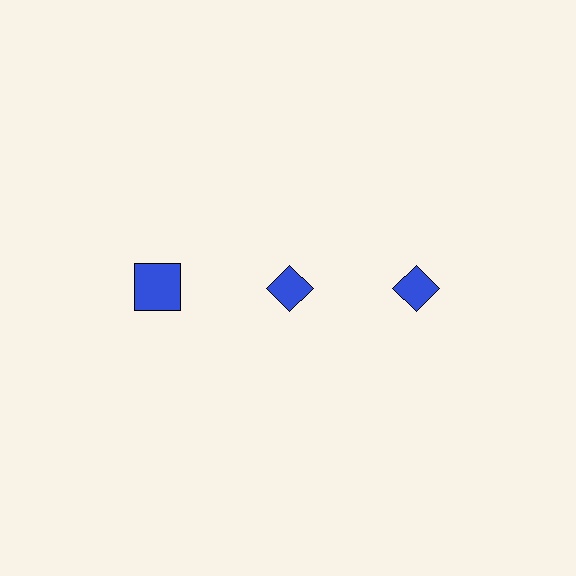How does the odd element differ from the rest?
It has a different shape: square instead of diamond.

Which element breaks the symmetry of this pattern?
The blue square in the top row, leftmost column breaks the symmetry. All other shapes are blue diamonds.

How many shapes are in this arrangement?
There are 3 shapes arranged in a grid pattern.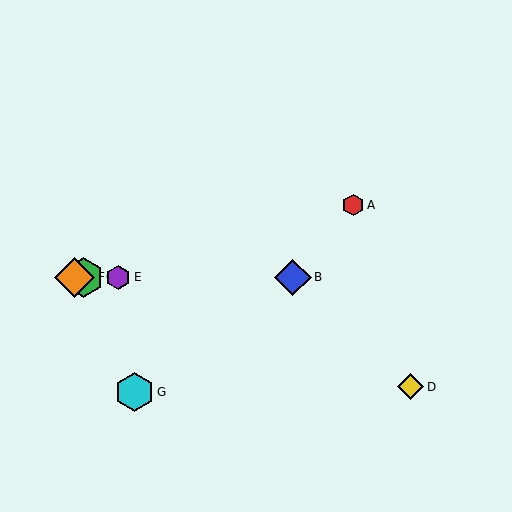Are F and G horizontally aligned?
No, F is at y≈277 and G is at y≈392.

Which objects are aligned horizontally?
Objects B, C, E, F are aligned horizontally.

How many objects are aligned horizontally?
4 objects (B, C, E, F) are aligned horizontally.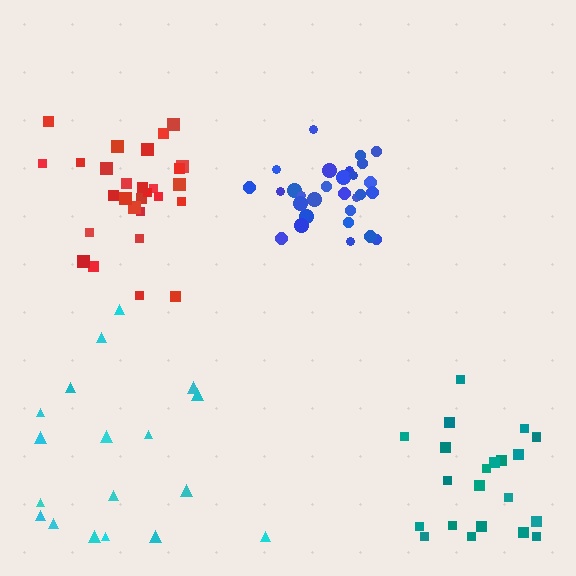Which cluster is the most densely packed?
Blue.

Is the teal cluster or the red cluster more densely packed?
Red.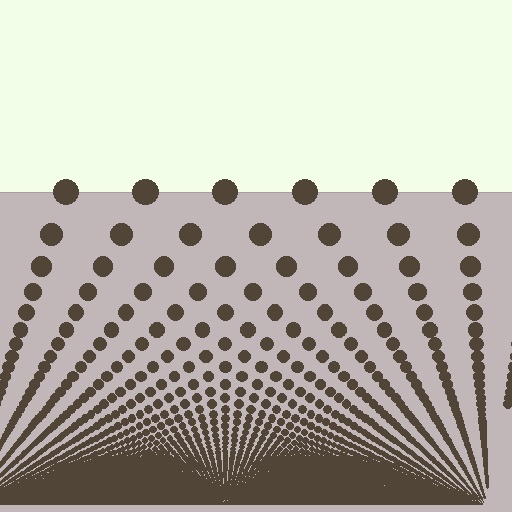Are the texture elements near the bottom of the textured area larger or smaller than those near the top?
Smaller. The gradient is inverted — elements near the bottom are smaller and denser.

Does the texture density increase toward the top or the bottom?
Density increases toward the bottom.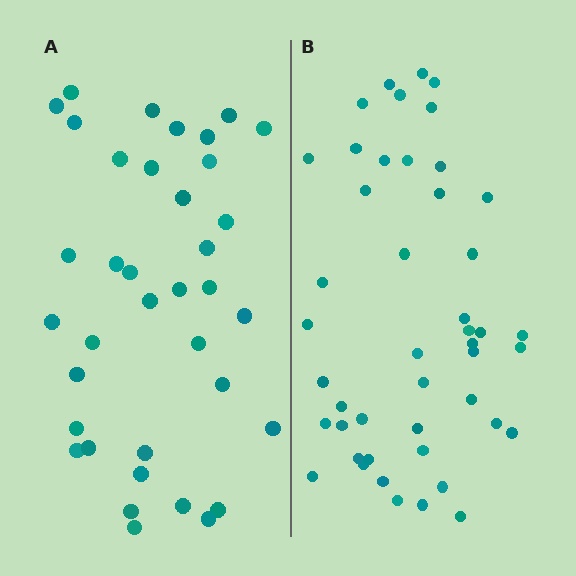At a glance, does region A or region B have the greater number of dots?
Region B (the right region) has more dots.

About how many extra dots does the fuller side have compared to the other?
Region B has roughly 8 or so more dots than region A.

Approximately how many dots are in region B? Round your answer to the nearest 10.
About 50 dots. (The exact count is 46, which rounds to 50.)